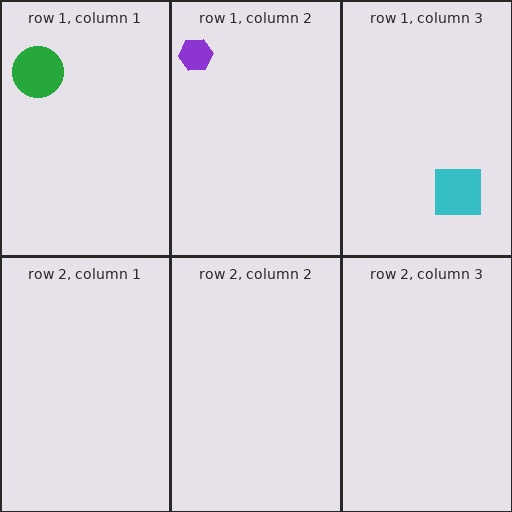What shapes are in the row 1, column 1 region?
The green circle.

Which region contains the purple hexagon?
The row 1, column 2 region.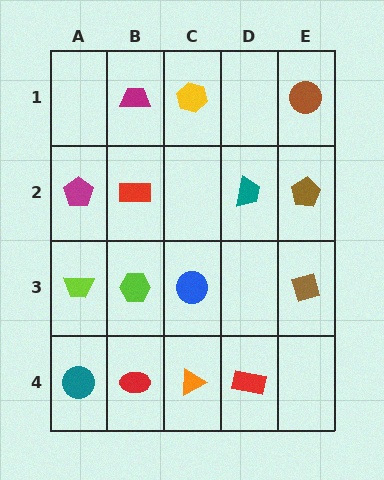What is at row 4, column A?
A teal circle.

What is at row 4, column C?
An orange triangle.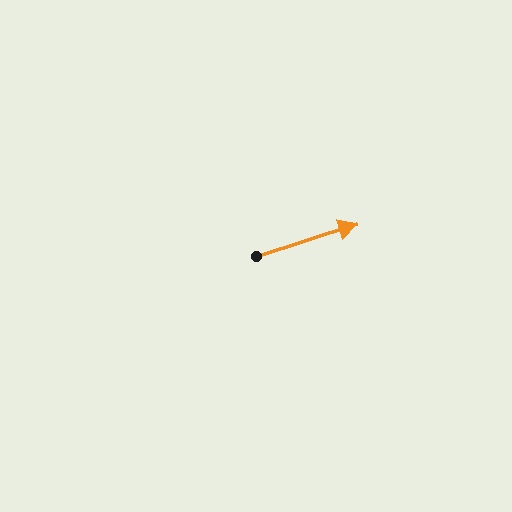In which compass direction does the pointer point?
East.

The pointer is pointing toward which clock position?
Roughly 2 o'clock.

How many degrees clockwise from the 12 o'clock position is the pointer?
Approximately 72 degrees.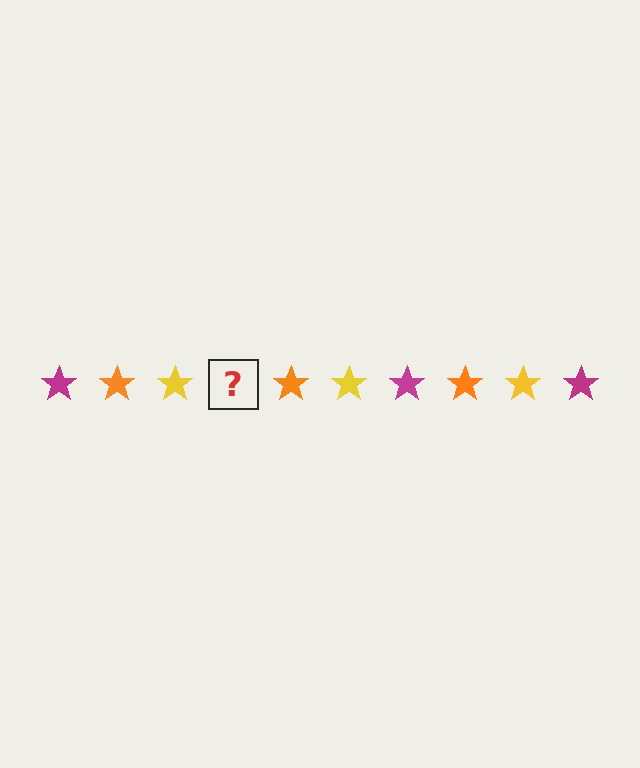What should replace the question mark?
The question mark should be replaced with a magenta star.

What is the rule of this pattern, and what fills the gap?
The rule is that the pattern cycles through magenta, orange, yellow stars. The gap should be filled with a magenta star.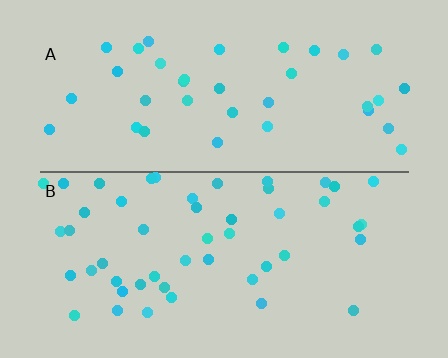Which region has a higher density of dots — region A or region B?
B (the bottom).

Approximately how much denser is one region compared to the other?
Approximately 1.3× — region B over region A.